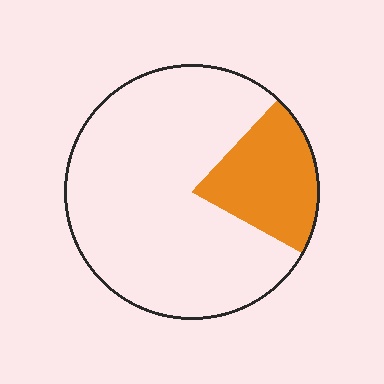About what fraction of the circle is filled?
About one fifth (1/5).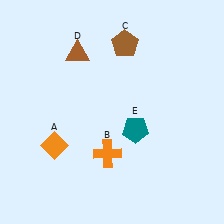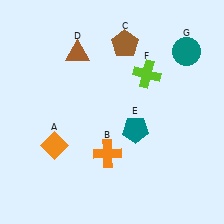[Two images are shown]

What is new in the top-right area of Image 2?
A lime cross (F) was added in the top-right area of Image 2.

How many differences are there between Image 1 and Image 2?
There are 2 differences between the two images.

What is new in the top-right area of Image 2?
A teal circle (G) was added in the top-right area of Image 2.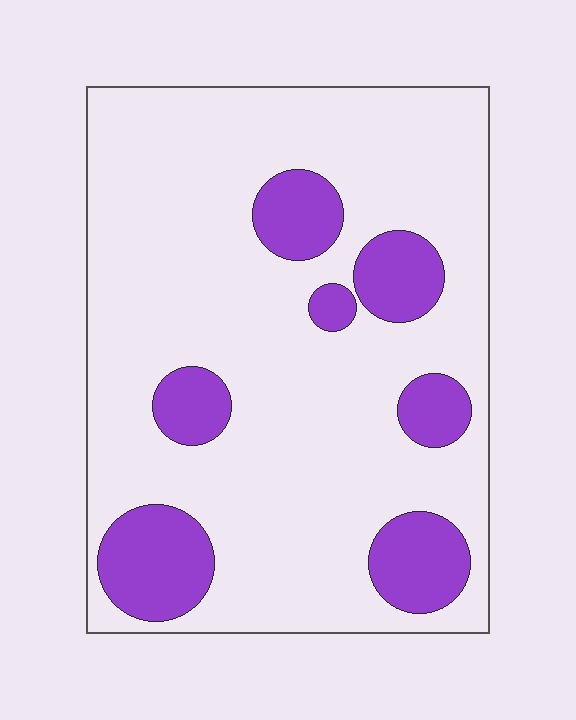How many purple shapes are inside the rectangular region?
7.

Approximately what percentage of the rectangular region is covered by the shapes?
Approximately 20%.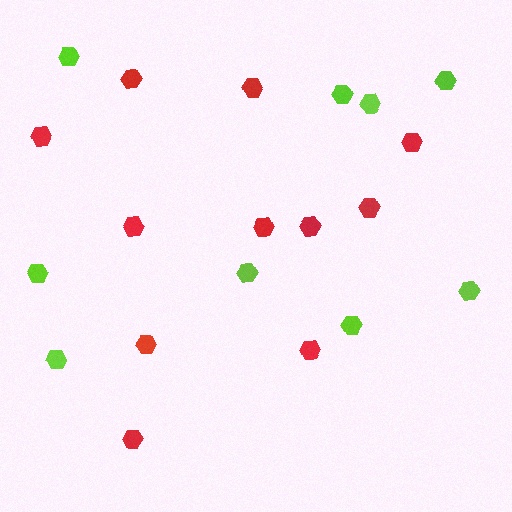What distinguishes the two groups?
There are 2 groups: one group of lime hexagons (9) and one group of red hexagons (11).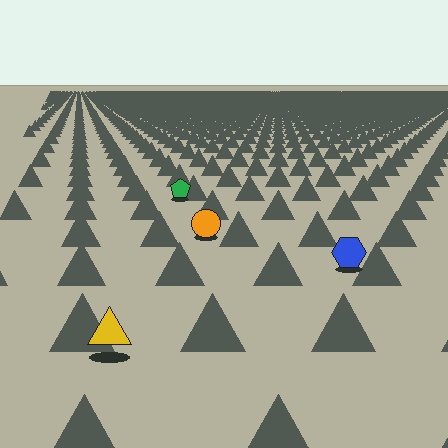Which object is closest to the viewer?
The yellow triangle is closest. The texture marks near it are larger and more spread out.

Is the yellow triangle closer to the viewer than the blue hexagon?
Yes. The yellow triangle is closer — you can tell from the texture gradient: the ground texture is coarser near it.